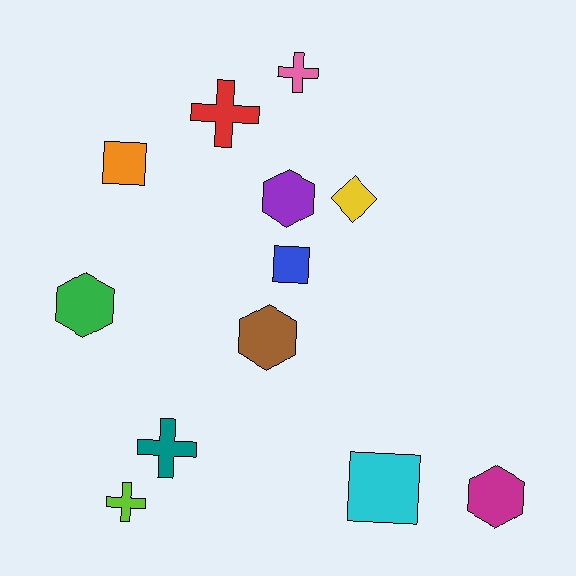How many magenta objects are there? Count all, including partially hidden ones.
There is 1 magenta object.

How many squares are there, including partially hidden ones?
There are 3 squares.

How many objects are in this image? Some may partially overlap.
There are 12 objects.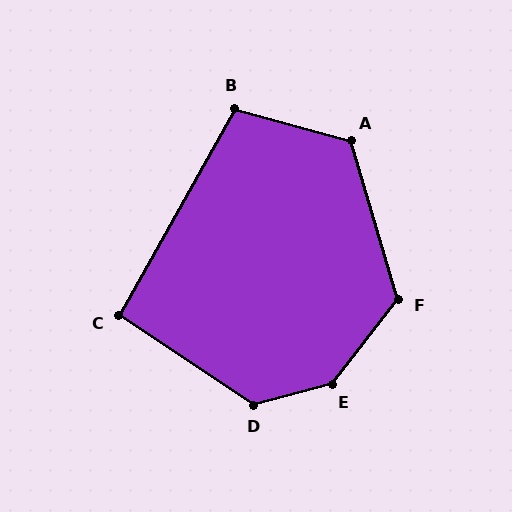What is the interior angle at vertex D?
Approximately 131 degrees (obtuse).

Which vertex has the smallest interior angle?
C, at approximately 95 degrees.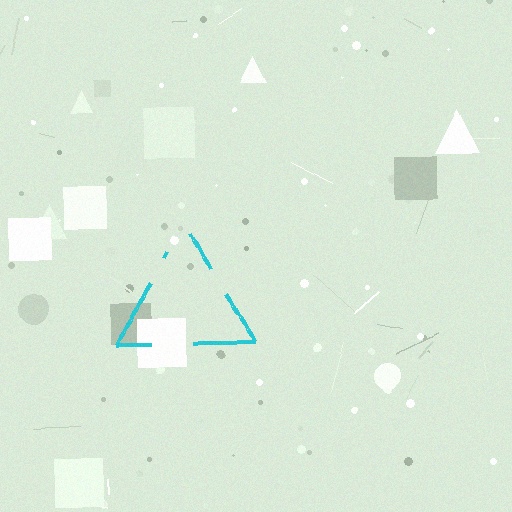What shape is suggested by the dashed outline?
The dashed outline suggests a triangle.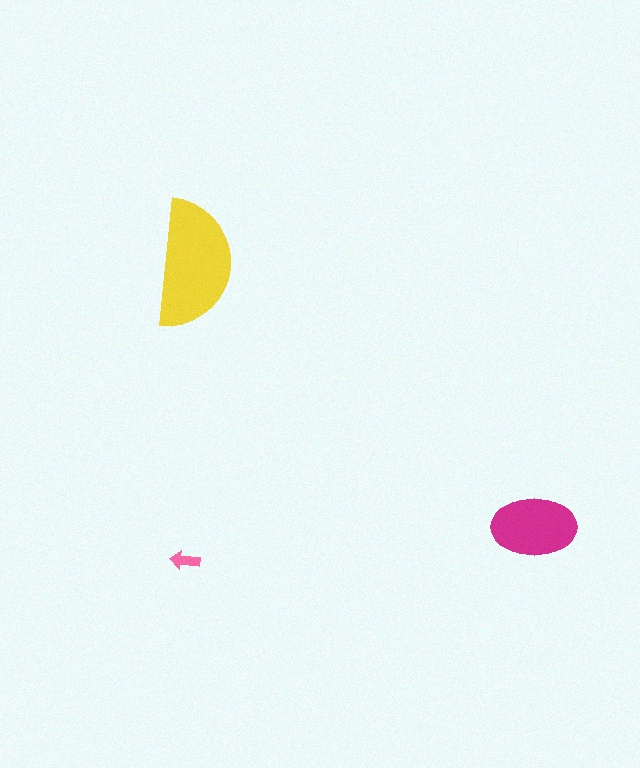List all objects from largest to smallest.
The yellow semicircle, the magenta ellipse, the pink arrow.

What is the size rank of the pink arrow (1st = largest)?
3rd.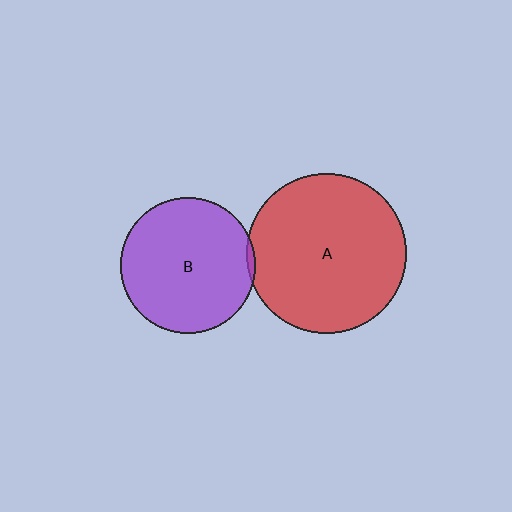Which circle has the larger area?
Circle A (red).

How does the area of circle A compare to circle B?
Approximately 1.4 times.